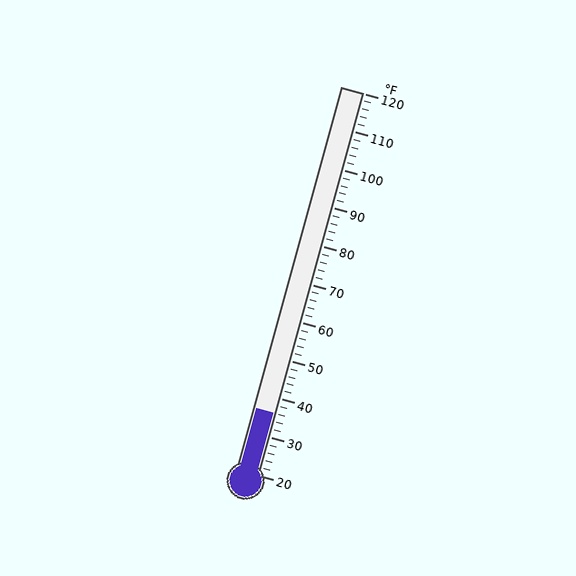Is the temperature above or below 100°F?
The temperature is below 100°F.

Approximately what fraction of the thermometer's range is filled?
The thermometer is filled to approximately 15% of its range.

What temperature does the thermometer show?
The thermometer shows approximately 36°F.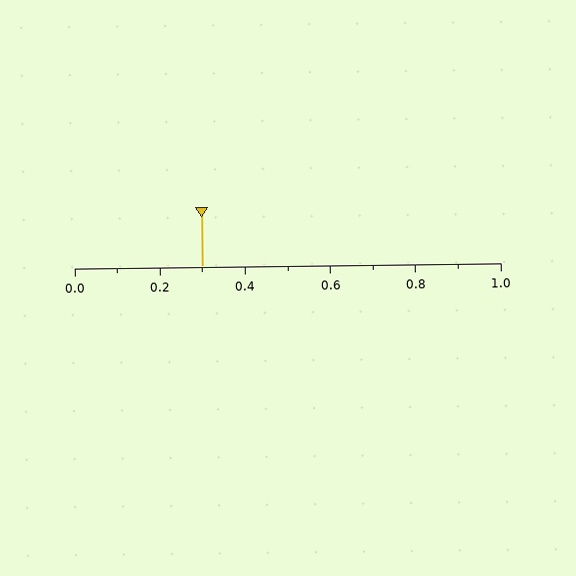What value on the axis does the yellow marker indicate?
The marker indicates approximately 0.3.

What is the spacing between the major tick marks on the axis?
The major ticks are spaced 0.2 apart.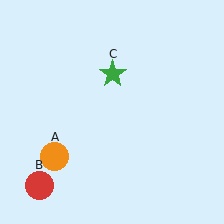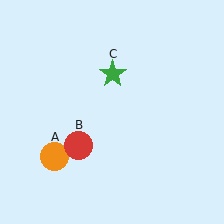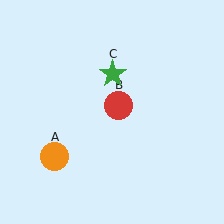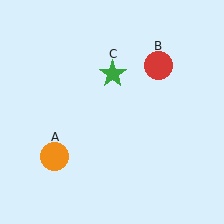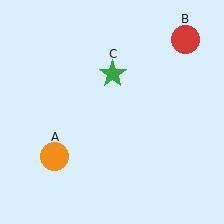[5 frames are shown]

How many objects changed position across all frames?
1 object changed position: red circle (object B).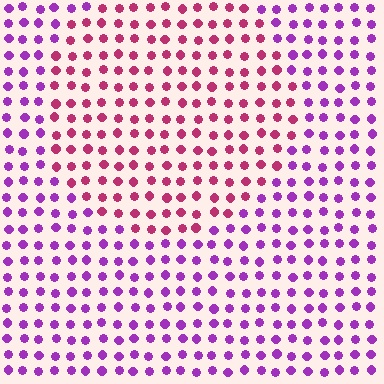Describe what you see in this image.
The image is filled with small purple elements in a uniform arrangement. A circle-shaped region is visible where the elements are tinted to a slightly different hue, forming a subtle color boundary.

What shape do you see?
I see a circle.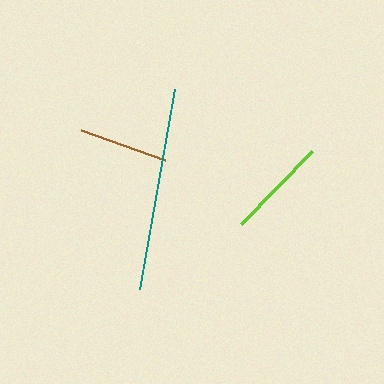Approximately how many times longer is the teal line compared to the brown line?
The teal line is approximately 2.3 times the length of the brown line.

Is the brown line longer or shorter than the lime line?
The lime line is longer than the brown line.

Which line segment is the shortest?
The brown line is the shortest at approximately 89 pixels.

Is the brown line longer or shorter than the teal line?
The teal line is longer than the brown line.